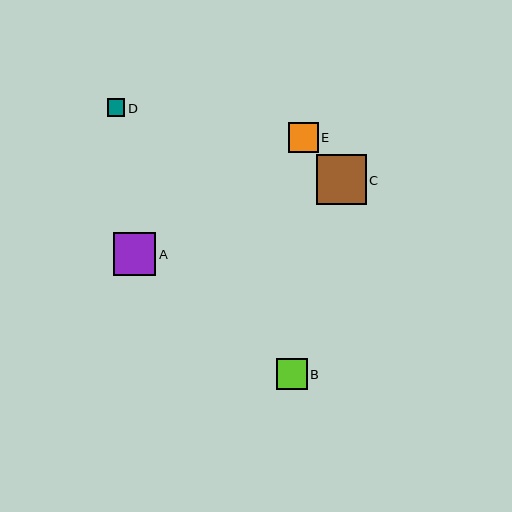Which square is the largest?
Square C is the largest with a size of approximately 49 pixels.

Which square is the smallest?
Square D is the smallest with a size of approximately 17 pixels.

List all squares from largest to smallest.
From largest to smallest: C, A, B, E, D.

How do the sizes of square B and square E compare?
Square B and square E are approximately the same size.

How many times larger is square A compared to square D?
Square A is approximately 2.5 times the size of square D.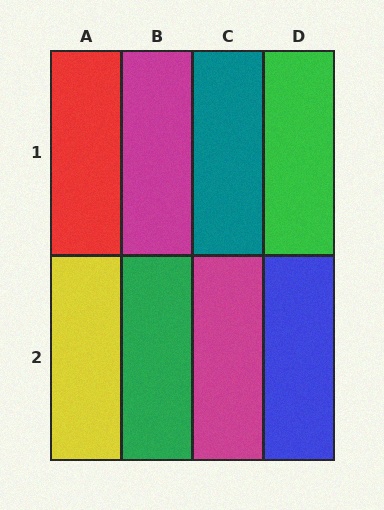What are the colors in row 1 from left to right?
Red, magenta, teal, green.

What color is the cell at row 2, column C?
Magenta.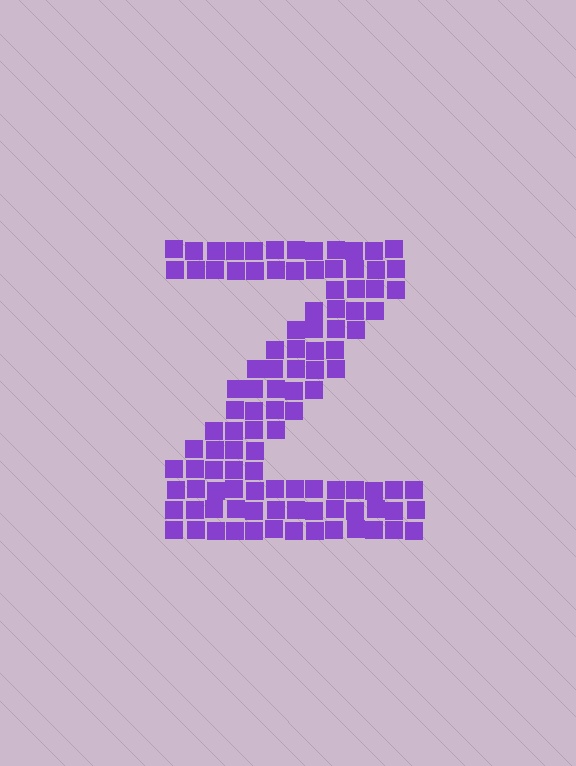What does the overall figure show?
The overall figure shows the letter Z.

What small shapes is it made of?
It is made of small squares.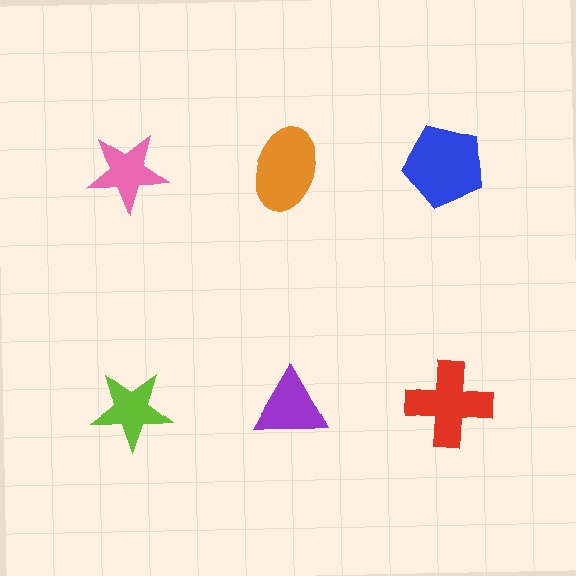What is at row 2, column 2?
A purple triangle.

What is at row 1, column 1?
A pink star.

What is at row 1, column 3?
A blue pentagon.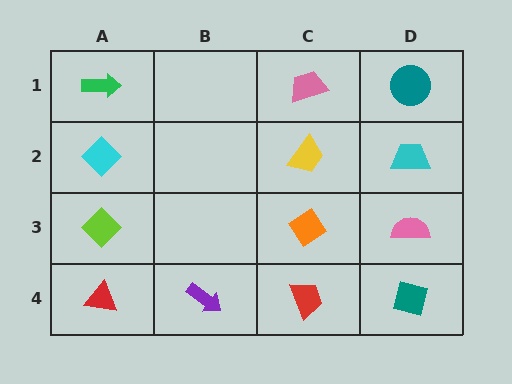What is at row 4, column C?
A red trapezoid.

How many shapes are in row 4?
4 shapes.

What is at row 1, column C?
A pink trapezoid.